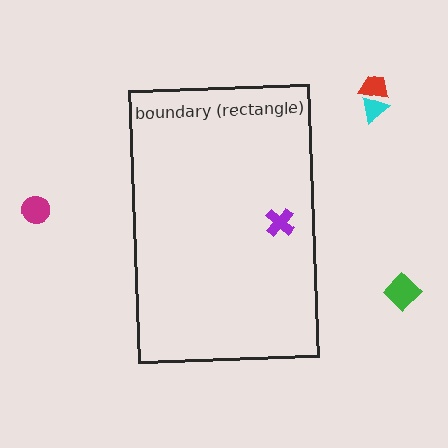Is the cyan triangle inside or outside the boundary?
Outside.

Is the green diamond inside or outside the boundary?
Outside.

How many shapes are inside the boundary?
1 inside, 4 outside.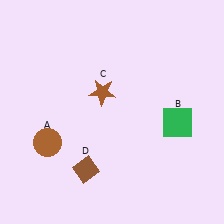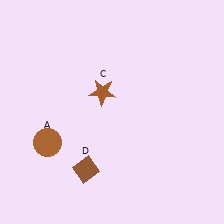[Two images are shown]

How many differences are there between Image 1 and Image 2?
There is 1 difference between the two images.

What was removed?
The green square (B) was removed in Image 2.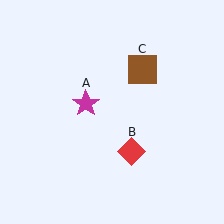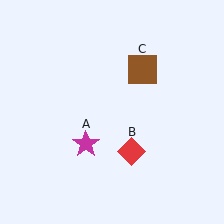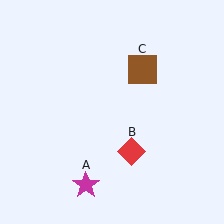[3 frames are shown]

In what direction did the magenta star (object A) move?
The magenta star (object A) moved down.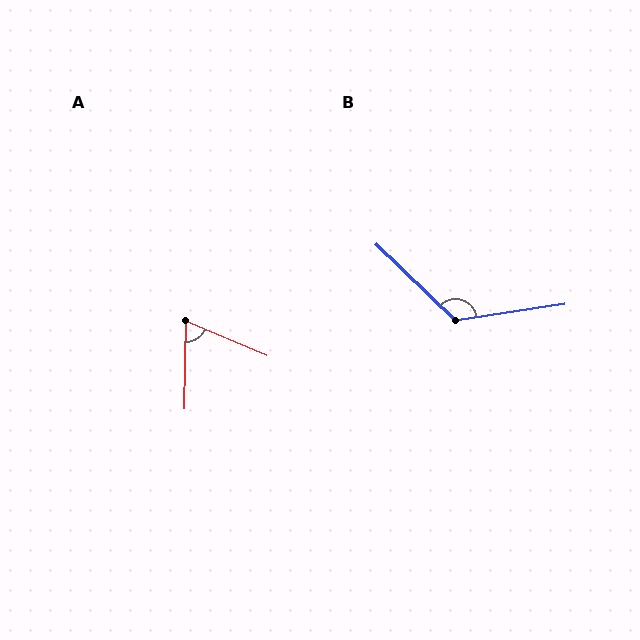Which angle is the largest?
B, at approximately 127 degrees.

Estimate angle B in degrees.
Approximately 127 degrees.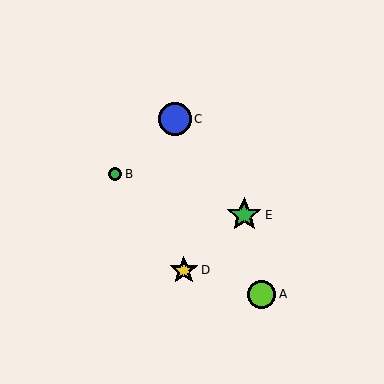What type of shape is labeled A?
Shape A is a lime circle.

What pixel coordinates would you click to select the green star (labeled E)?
Click at (244, 215) to select the green star E.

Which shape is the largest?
The green star (labeled E) is the largest.